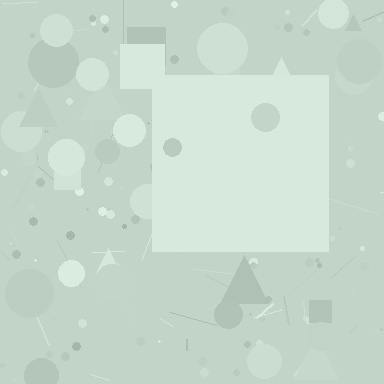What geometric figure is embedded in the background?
A square is embedded in the background.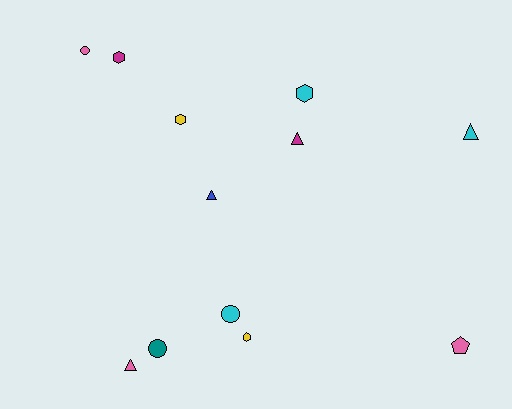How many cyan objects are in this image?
There are 3 cyan objects.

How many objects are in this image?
There are 12 objects.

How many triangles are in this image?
There are 4 triangles.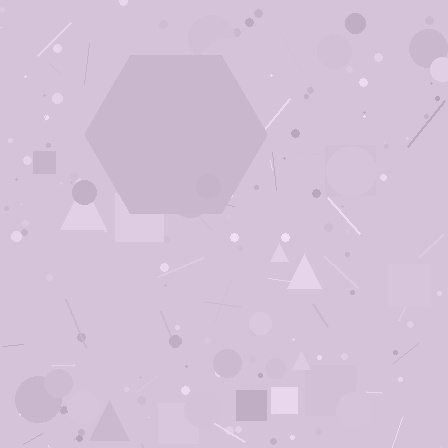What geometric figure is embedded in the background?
A hexagon is embedded in the background.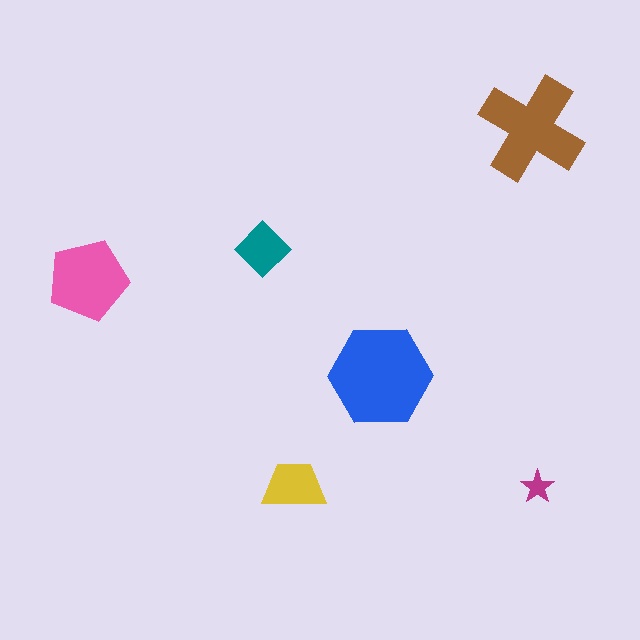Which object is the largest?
The blue hexagon.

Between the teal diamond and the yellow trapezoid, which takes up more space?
The yellow trapezoid.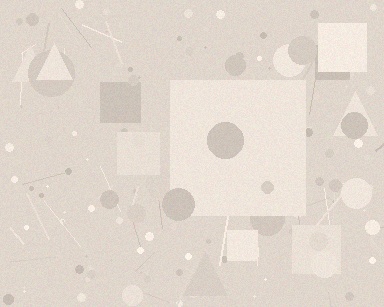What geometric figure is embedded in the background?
A square is embedded in the background.